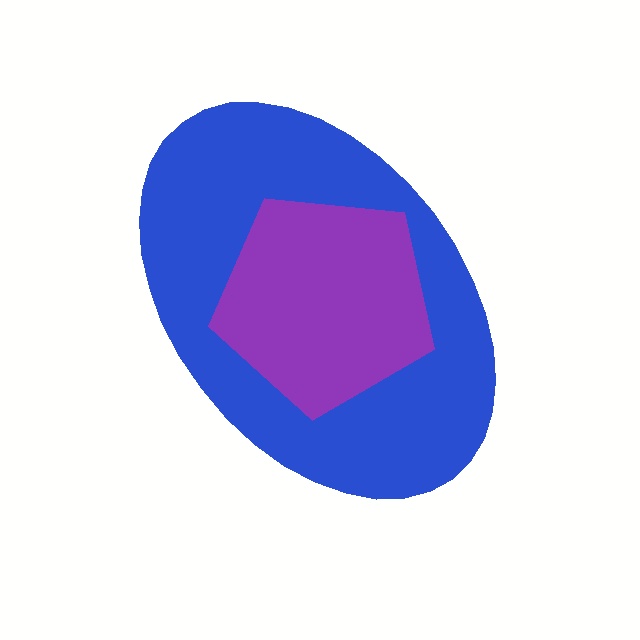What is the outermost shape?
The blue ellipse.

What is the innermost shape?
The purple pentagon.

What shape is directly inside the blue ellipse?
The purple pentagon.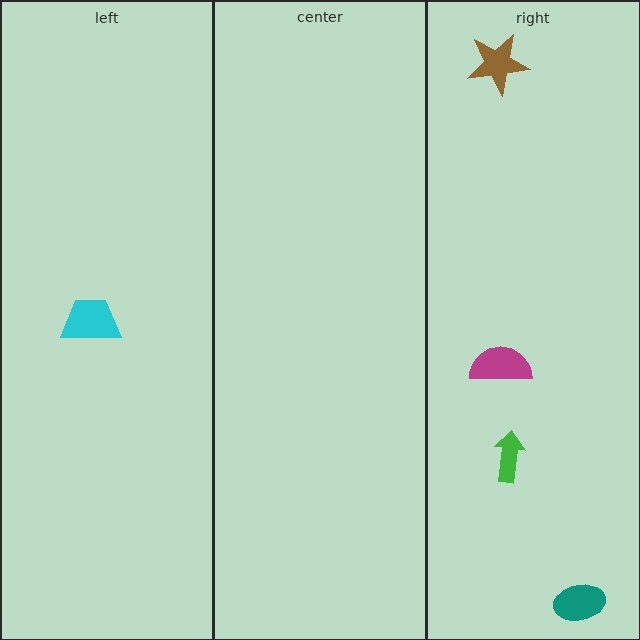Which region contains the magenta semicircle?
The right region.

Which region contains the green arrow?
The right region.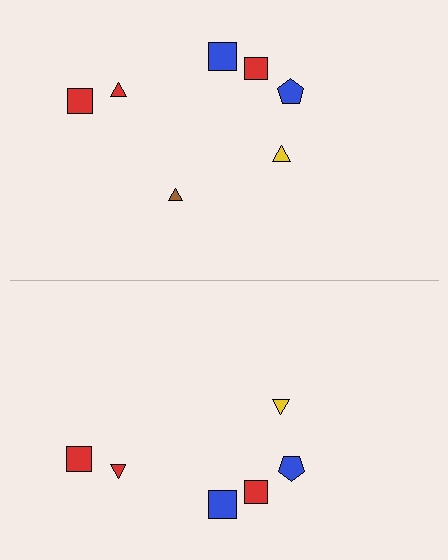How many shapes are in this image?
There are 13 shapes in this image.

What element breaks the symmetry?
A brown triangle is missing from the bottom side.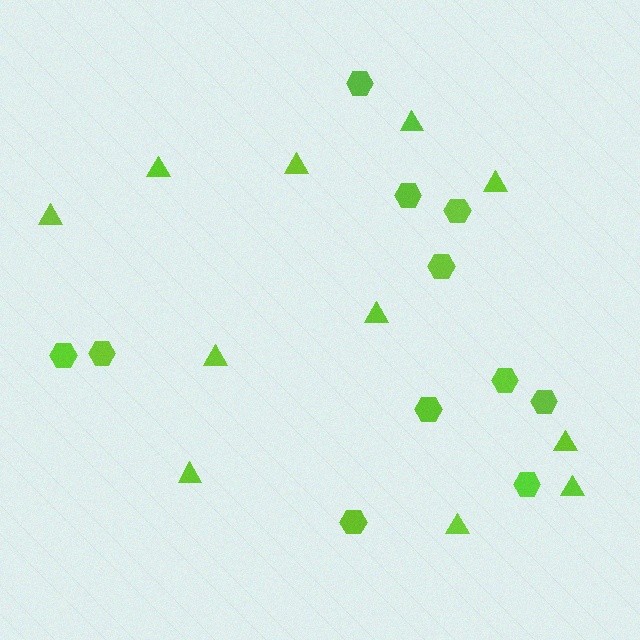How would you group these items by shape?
There are 2 groups: one group of triangles (11) and one group of hexagons (11).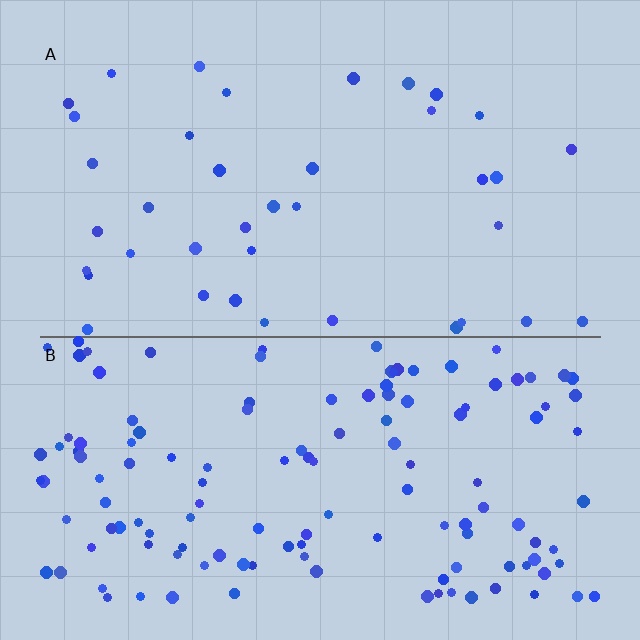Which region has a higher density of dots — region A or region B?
B (the bottom).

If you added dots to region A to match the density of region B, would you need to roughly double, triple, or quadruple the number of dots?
Approximately triple.